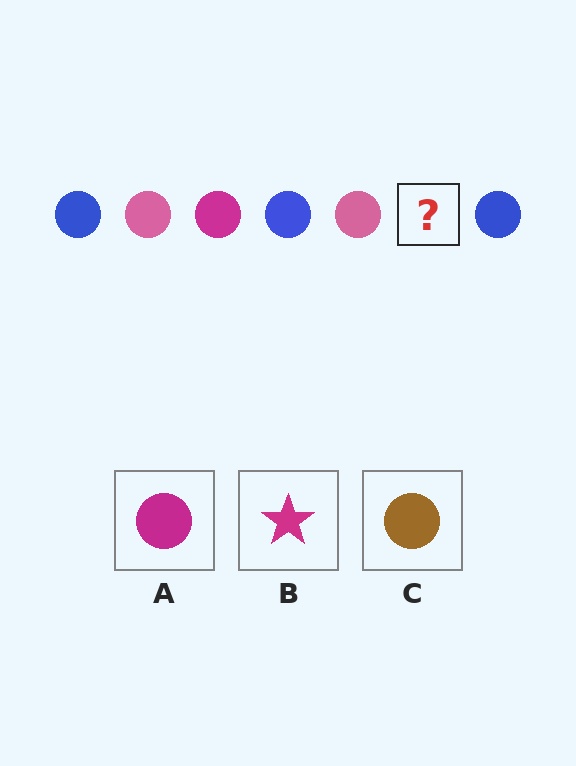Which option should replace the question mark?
Option A.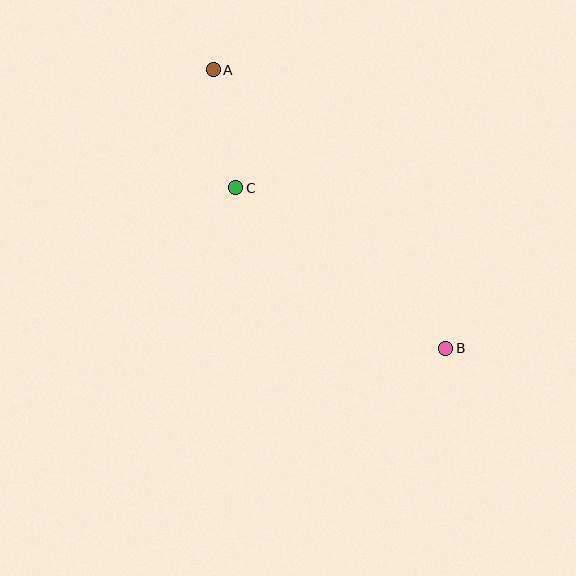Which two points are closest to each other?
Points A and C are closest to each other.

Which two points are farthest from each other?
Points A and B are farthest from each other.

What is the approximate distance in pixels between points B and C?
The distance between B and C is approximately 264 pixels.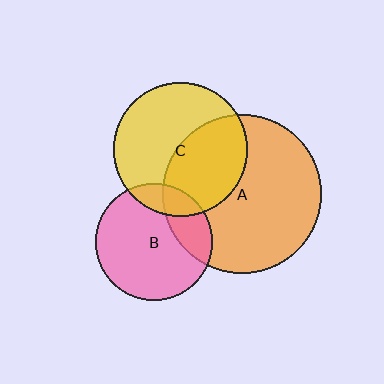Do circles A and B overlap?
Yes.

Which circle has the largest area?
Circle A (orange).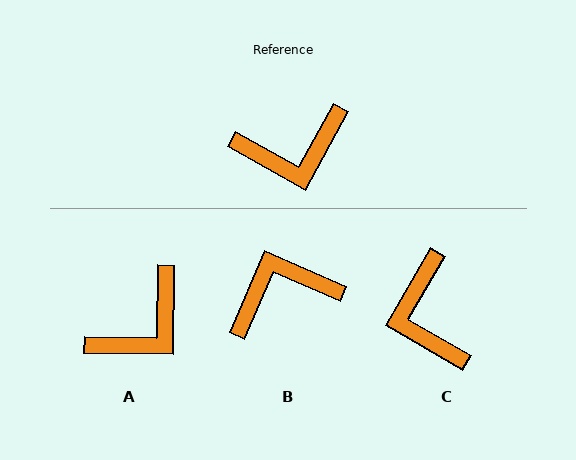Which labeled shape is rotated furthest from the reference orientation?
B, about 175 degrees away.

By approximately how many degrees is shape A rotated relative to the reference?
Approximately 28 degrees counter-clockwise.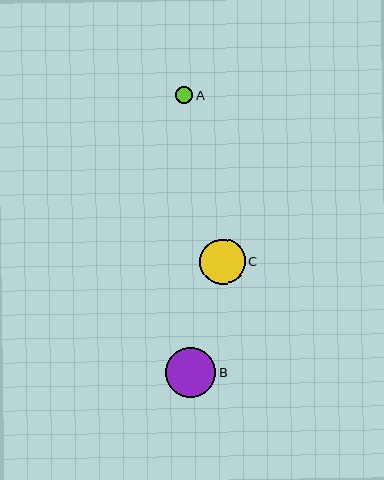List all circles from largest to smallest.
From largest to smallest: B, C, A.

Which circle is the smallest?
Circle A is the smallest with a size of approximately 17 pixels.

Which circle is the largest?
Circle B is the largest with a size of approximately 50 pixels.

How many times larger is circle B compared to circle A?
Circle B is approximately 2.9 times the size of circle A.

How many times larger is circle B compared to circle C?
Circle B is approximately 1.1 times the size of circle C.